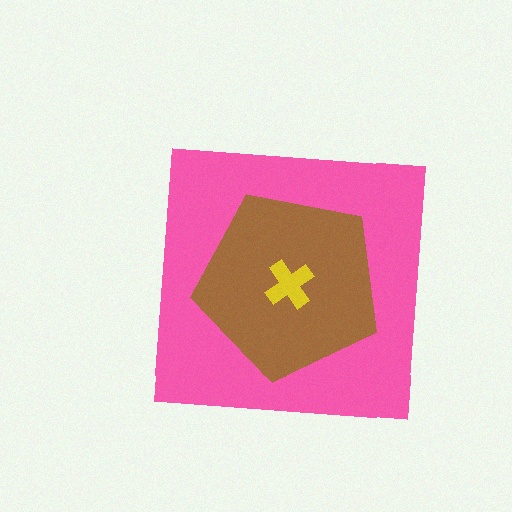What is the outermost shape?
The pink square.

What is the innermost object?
The yellow cross.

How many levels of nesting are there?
3.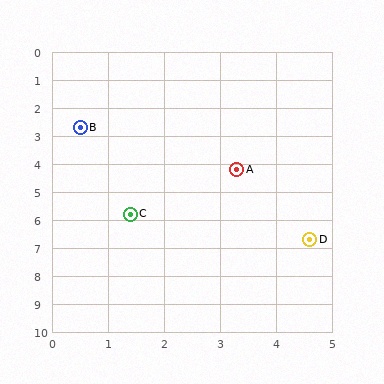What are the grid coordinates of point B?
Point B is at approximately (0.5, 2.7).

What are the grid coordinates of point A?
Point A is at approximately (3.3, 4.2).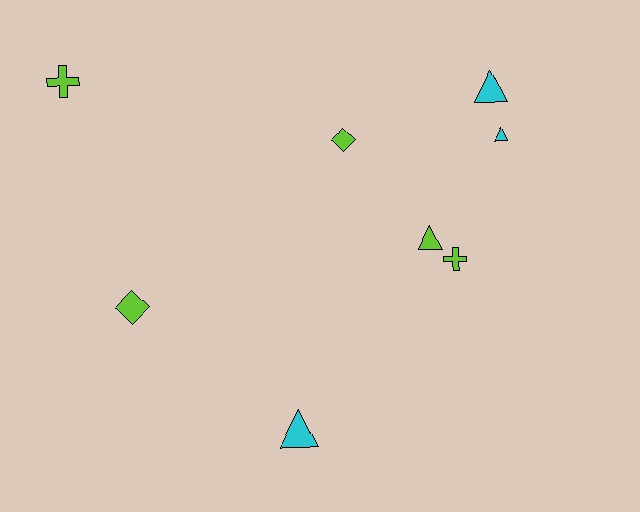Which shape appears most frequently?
Triangle, with 4 objects.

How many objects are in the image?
There are 8 objects.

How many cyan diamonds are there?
There are no cyan diamonds.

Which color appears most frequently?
Lime, with 5 objects.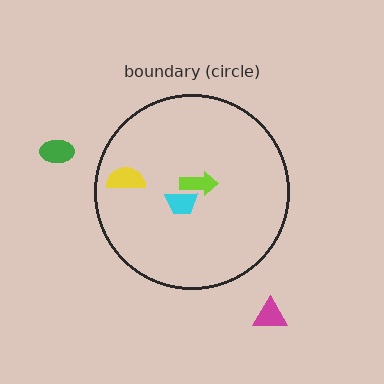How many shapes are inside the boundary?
3 inside, 2 outside.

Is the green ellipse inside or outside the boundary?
Outside.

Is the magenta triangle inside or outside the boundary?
Outside.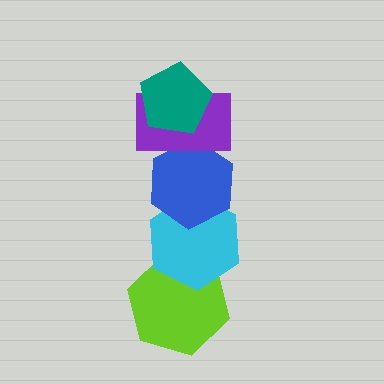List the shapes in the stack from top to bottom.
From top to bottom: the teal pentagon, the purple rectangle, the blue hexagon, the cyan hexagon, the lime hexagon.